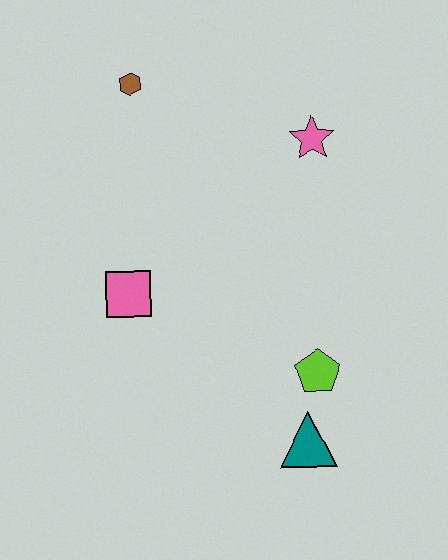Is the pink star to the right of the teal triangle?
Yes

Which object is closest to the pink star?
The brown hexagon is closest to the pink star.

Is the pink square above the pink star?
No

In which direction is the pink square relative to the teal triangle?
The pink square is to the left of the teal triangle.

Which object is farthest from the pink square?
The pink star is farthest from the pink square.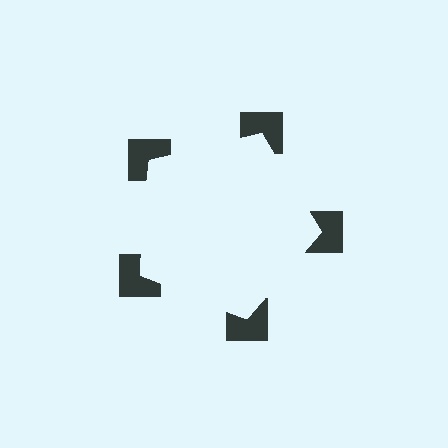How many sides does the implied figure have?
5 sides.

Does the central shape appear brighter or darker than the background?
It typically appears slightly brighter than the background, even though no actual brightness change is drawn.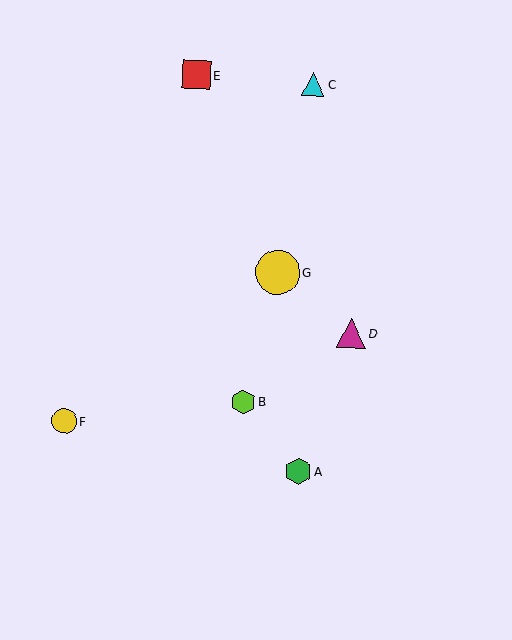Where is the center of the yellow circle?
The center of the yellow circle is at (64, 421).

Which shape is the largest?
The yellow circle (labeled G) is the largest.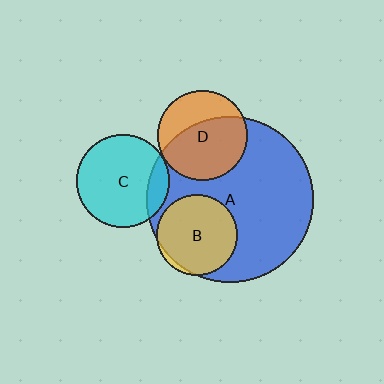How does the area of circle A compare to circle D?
Approximately 3.4 times.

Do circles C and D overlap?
Yes.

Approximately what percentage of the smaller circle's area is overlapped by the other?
Approximately 5%.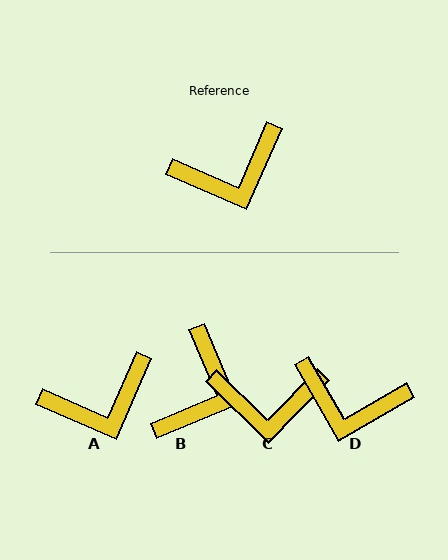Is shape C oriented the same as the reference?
No, it is off by about 21 degrees.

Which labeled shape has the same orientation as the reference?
A.